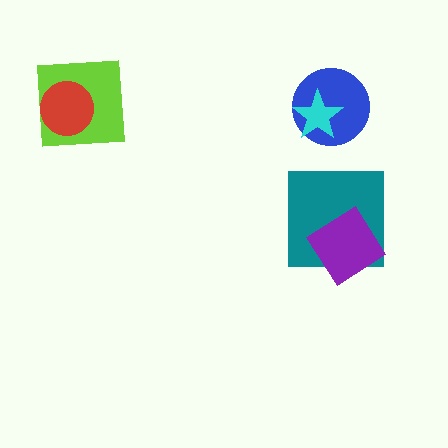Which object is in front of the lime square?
The red circle is in front of the lime square.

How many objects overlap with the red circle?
1 object overlaps with the red circle.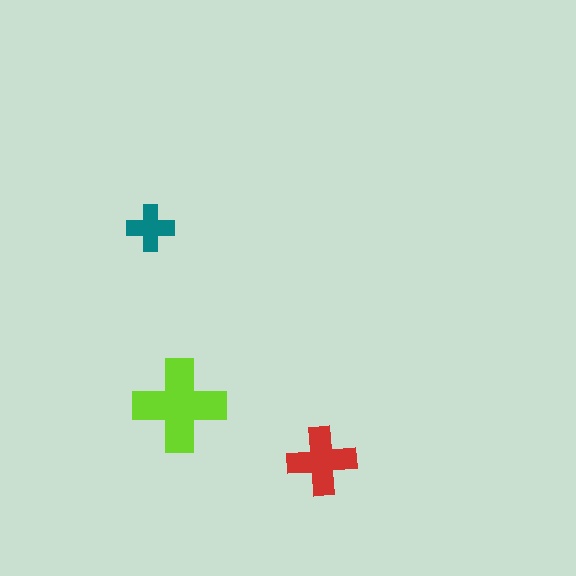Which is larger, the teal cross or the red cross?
The red one.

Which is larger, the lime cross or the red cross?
The lime one.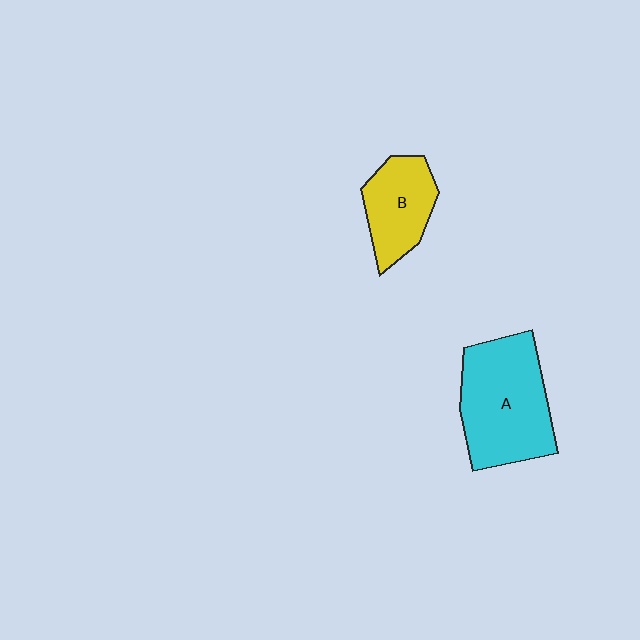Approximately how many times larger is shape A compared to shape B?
Approximately 1.7 times.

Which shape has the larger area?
Shape A (cyan).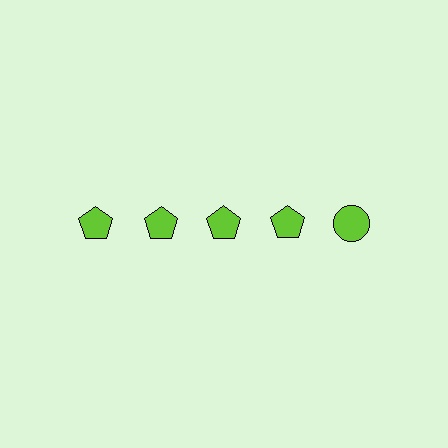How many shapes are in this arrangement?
There are 5 shapes arranged in a grid pattern.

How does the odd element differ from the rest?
It has a different shape: circle instead of pentagon.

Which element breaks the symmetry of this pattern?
The lime circle in the top row, rightmost column breaks the symmetry. All other shapes are lime pentagons.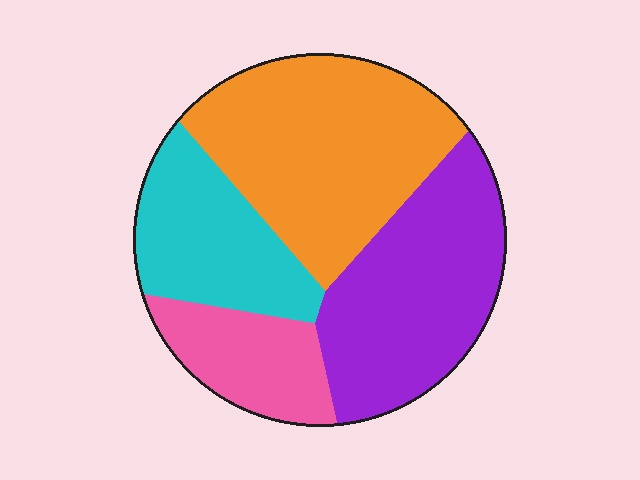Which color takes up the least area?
Pink, at roughly 15%.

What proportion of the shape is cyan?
Cyan takes up about one fifth (1/5) of the shape.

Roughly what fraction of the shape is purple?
Purple covers around 30% of the shape.